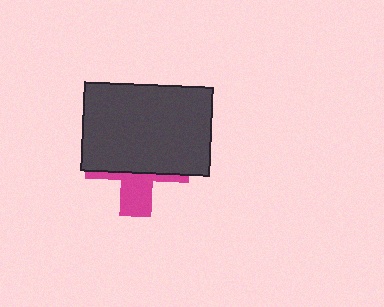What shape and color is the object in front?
The object in front is a dark gray rectangle.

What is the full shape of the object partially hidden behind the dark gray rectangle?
The partially hidden object is a magenta cross.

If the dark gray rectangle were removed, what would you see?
You would see the complete magenta cross.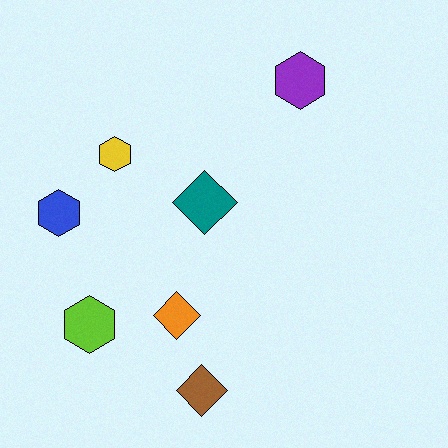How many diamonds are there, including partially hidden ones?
There are 3 diamonds.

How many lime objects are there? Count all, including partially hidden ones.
There is 1 lime object.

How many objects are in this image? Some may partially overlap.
There are 7 objects.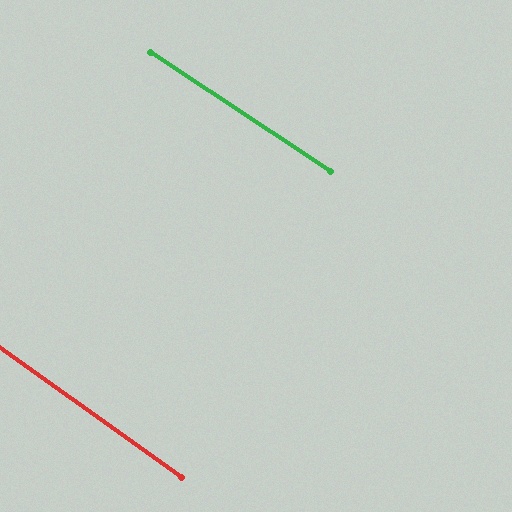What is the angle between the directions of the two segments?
Approximately 2 degrees.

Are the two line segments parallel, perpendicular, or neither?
Parallel — their directions differ by only 1.8°.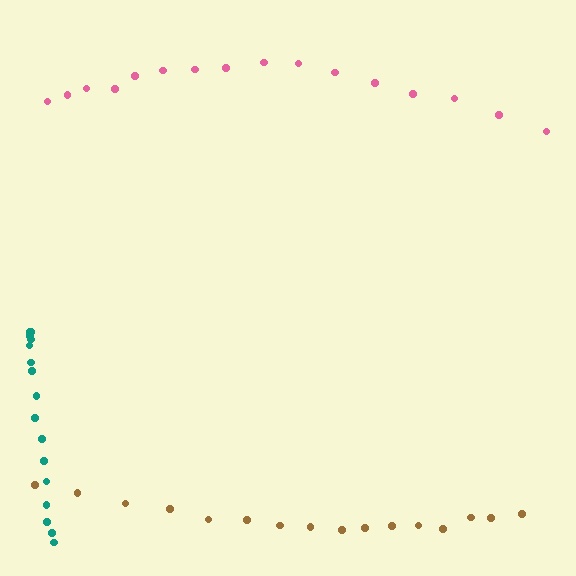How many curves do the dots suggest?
There are 3 distinct paths.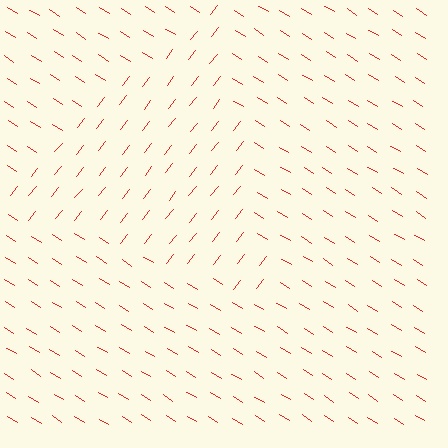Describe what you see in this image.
The image is filled with small red line segments. A triangle region in the image has lines oriented differently from the surrounding lines, creating a visible texture boundary.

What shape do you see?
I see a triangle.